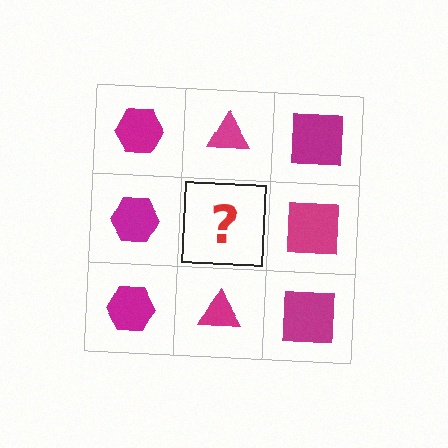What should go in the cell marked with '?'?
The missing cell should contain a magenta triangle.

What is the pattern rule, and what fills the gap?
The rule is that each column has a consistent shape. The gap should be filled with a magenta triangle.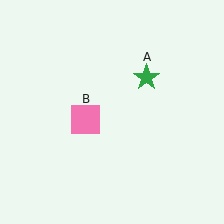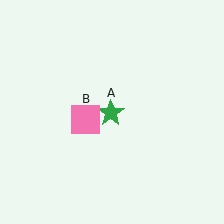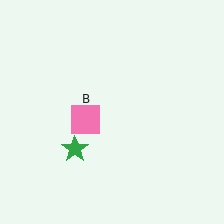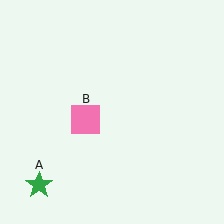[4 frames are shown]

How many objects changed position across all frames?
1 object changed position: green star (object A).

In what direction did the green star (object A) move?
The green star (object A) moved down and to the left.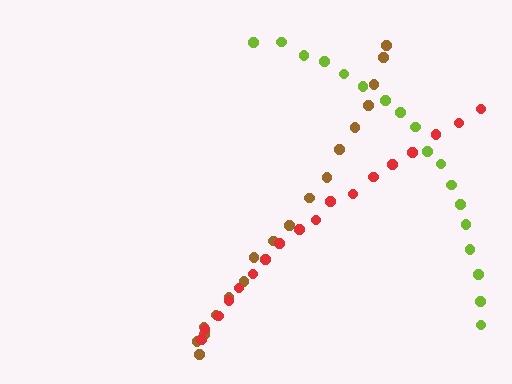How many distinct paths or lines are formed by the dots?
There are 3 distinct paths.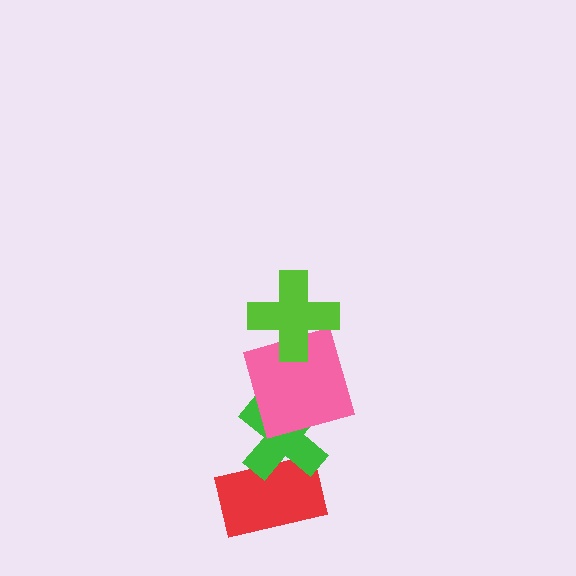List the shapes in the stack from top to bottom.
From top to bottom: the lime cross, the pink square, the green cross, the red rectangle.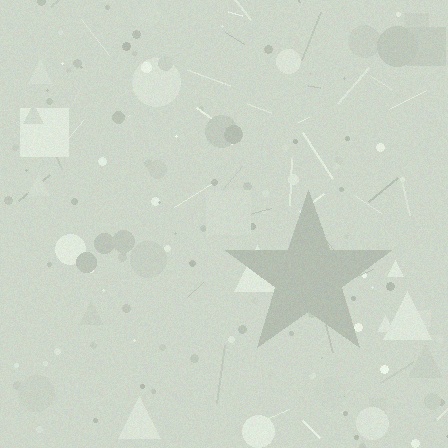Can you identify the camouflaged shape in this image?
The camouflaged shape is a star.